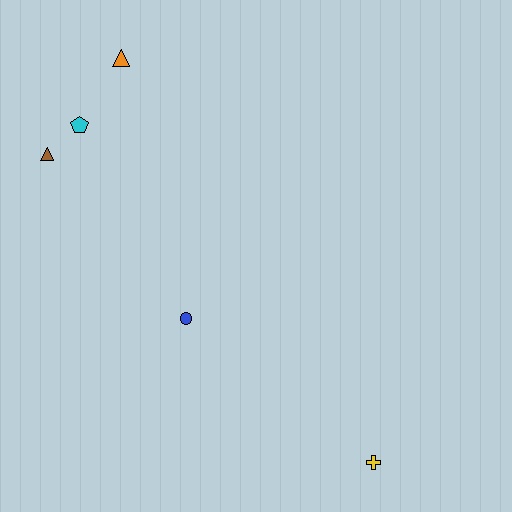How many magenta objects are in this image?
There are no magenta objects.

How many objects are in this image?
There are 5 objects.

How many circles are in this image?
There is 1 circle.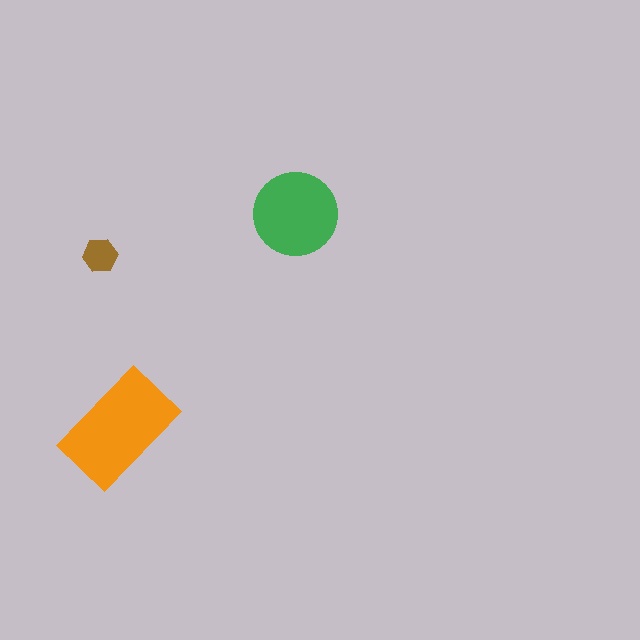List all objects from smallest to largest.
The brown hexagon, the green circle, the orange rectangle.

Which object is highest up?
The green circle is topmost.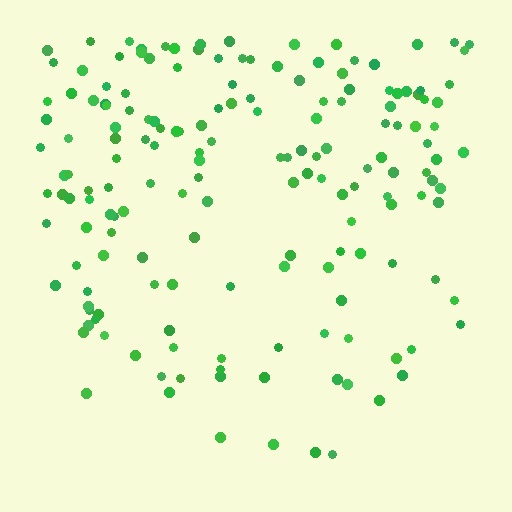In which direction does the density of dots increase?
From bottom to top, with the top side densest.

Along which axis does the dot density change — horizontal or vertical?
Vertical.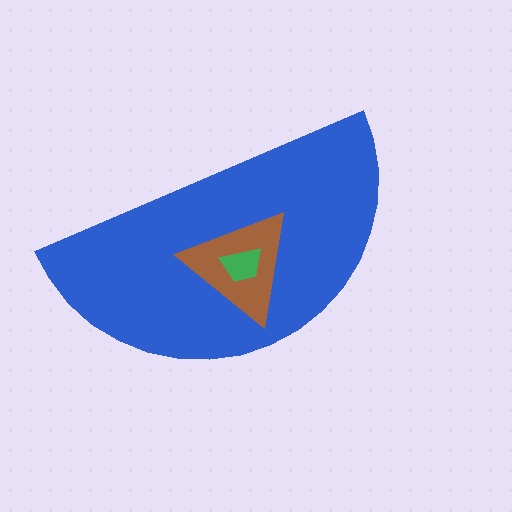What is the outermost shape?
The blue semicircle.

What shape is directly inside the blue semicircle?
The brown triangle.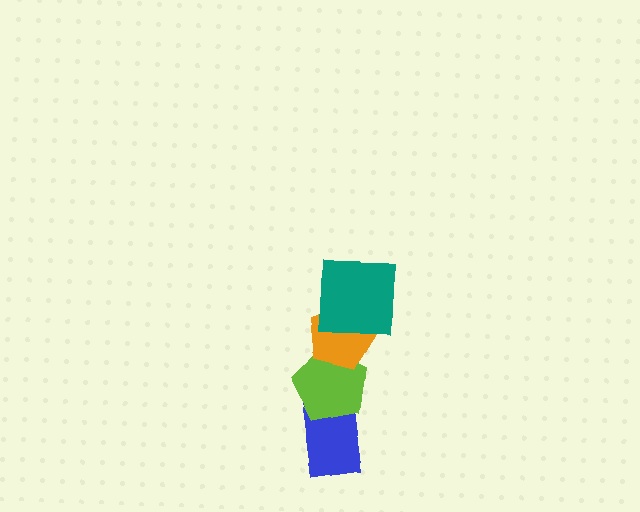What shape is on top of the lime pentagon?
The orange pentagon is on top of the lime pentagon.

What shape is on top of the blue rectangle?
The lime pentagon is on top of the blue rectangle.